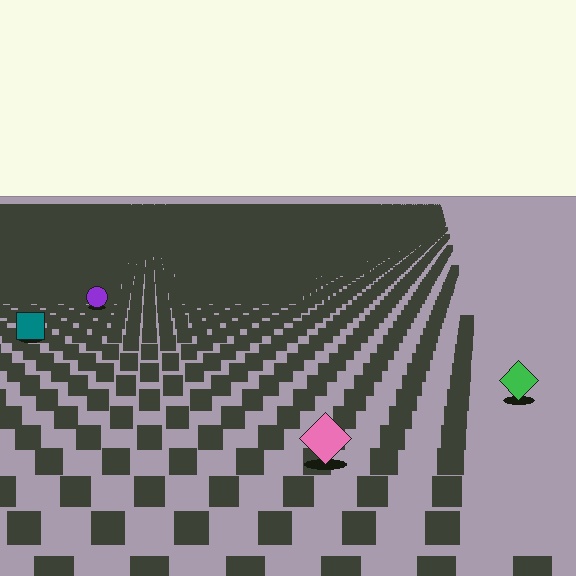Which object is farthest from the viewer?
The purple circle is farthest from the viewer. It appears smaller and the ground texture around it is denser.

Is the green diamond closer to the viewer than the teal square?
Yes. The green diamond is closer — you can tell from the texture gradient: the ground texture is coarser near it.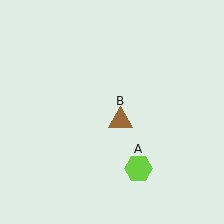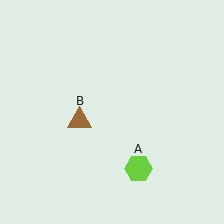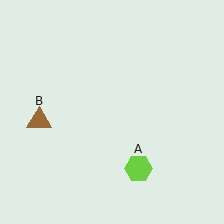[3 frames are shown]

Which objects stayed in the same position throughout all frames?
Lime hexagon (object A) remained stationary.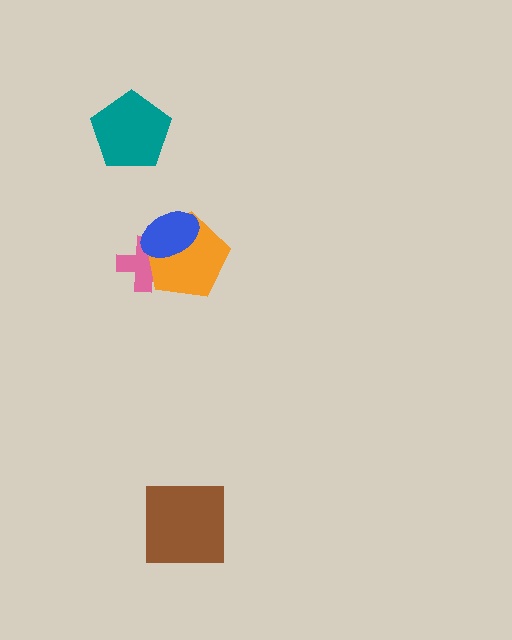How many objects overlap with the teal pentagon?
0 objects overlap with the teal pentagon.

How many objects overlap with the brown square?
0 objects overlap with the brown square.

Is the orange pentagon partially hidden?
Yes, it is partially covered by another shape.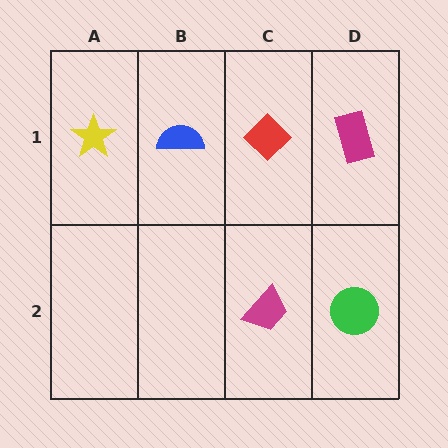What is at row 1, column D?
A magenta rectangle.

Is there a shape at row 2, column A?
No, that cell is empty.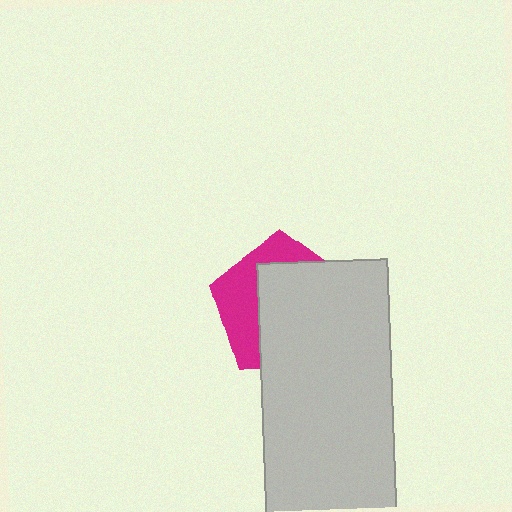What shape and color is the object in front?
The object in front is a light gray rectangle.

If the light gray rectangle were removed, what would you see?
You would see the complete magenta pentagon.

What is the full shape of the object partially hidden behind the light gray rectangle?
The partially hidden object is a magenta pentagon.